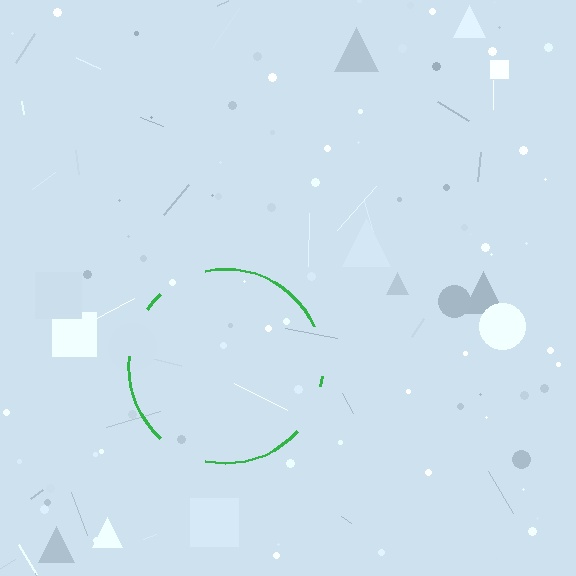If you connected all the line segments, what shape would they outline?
They would outline a circle.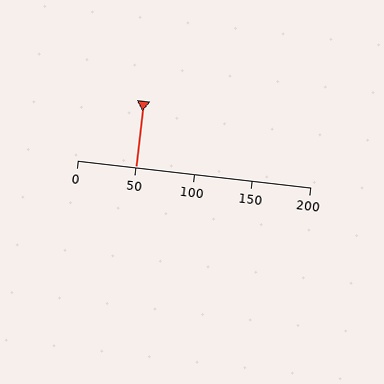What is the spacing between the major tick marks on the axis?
The major ticks are spaced 50 apart.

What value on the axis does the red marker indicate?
The marker indicates approximately 50.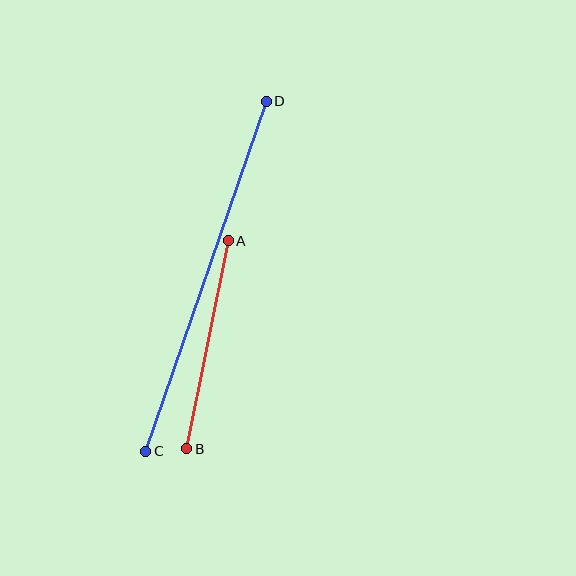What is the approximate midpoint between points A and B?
The midpoint is at approximately (208, 345) pixels.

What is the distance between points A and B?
The distance is approximately 212 pixels.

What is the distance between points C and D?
The distance is approximately 370 pixels.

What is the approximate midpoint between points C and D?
The midpoint is at approximately (206, 276) pixels.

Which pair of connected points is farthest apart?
Points C and D are farthest apart.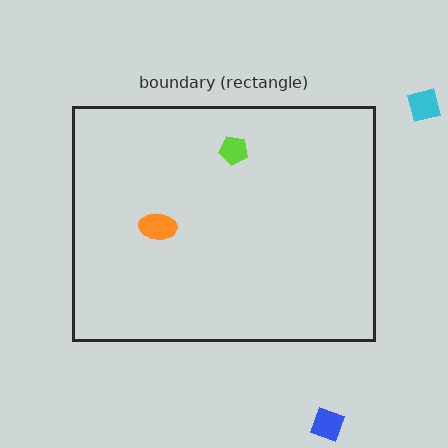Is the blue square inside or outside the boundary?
Outside.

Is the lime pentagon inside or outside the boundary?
Inside.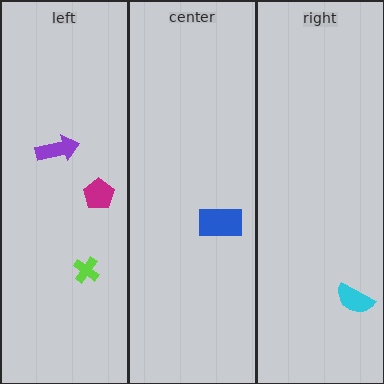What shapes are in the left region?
The purple arrow, the lime cross, the magenta pentagon.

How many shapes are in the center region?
1.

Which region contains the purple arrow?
The left region.